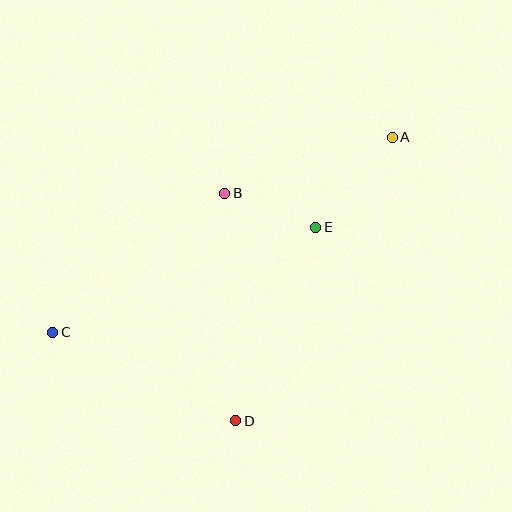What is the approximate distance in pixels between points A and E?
The distance between A and E is approximately 118 pixels.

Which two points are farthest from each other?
Points A and C are farthest from each other.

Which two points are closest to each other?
Points B and E are closest to each other.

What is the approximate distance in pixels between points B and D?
The distance between B and D is approximately 228 pixels.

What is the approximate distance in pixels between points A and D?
The distance between A and D is approximately 324 pixels.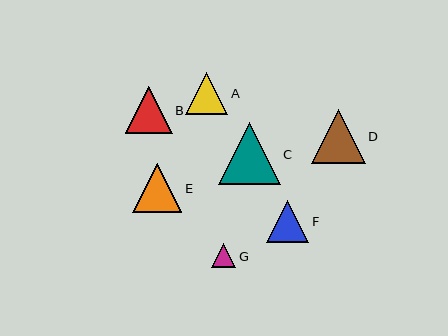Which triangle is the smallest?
Triangle G is the smallest with a size of approximately 24 pixels.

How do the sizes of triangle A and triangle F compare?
Triangle A and triangle F are approximately the same size.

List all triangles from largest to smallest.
From largest to smallest: C, D, E, B, A, F, G.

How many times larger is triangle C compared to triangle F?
Triangle C is approximately 1.5 times the size of triangle F.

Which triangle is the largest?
Triangle C is the largest with a size of approximately 62 pixels.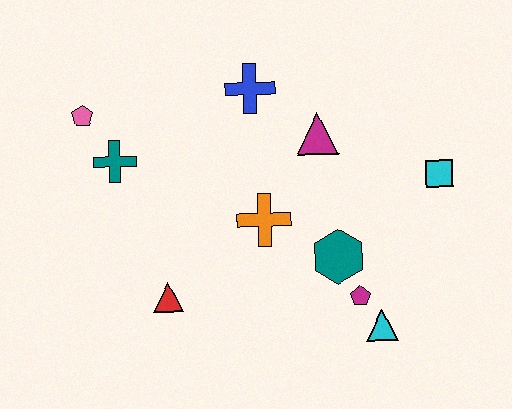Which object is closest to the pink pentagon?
The teal cross is closest to the pink pentagon.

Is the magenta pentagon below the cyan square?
Yes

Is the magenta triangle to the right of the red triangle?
Yes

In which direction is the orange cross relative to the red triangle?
The orange cross is to the right of the red triangle.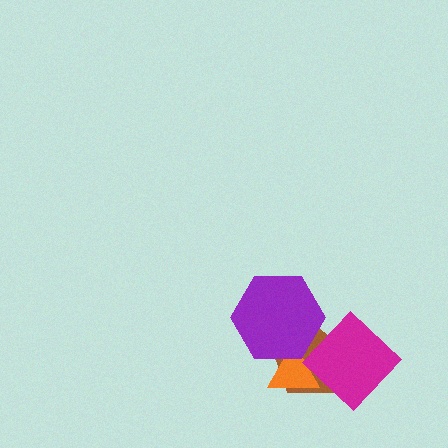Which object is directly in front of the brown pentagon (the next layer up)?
The orange triangle is directly in front of the brown pentagon.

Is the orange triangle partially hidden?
Yes, it is partially covered by another shape.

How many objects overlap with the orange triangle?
2 objects overlap with the orange triangle.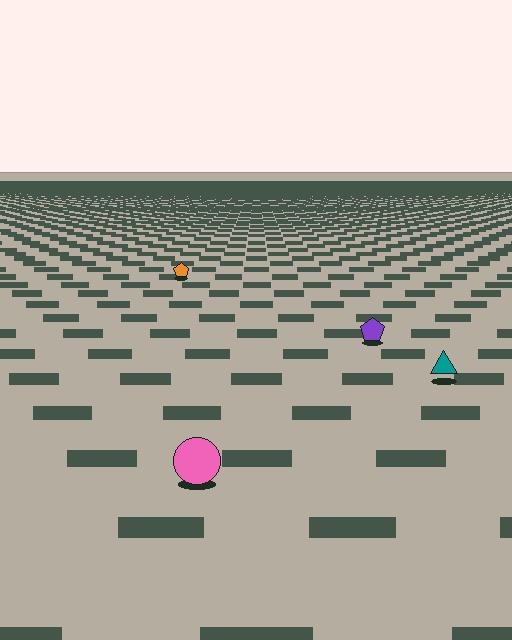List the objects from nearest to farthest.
From nearest to farthest: the pink circle, the teal triangle, the purple pentagon, the orange pentagon.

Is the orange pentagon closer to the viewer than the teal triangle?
No. The teal triangle is closer — you can tell from the texture gradient: the ground texture is coarser near it.